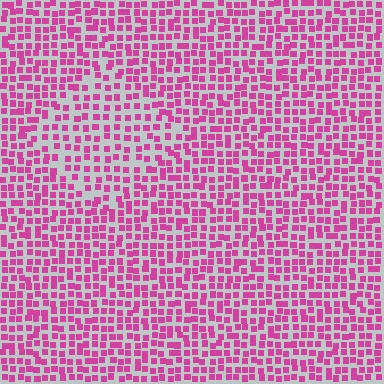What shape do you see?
I see a diamond.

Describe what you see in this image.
The image contains small magenta elements arranged at two different densities. A diamond-shaped region is visible where the elements are less densely packed than the surrounding area.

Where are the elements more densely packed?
The elements are more densely packed outside the diamond boundary.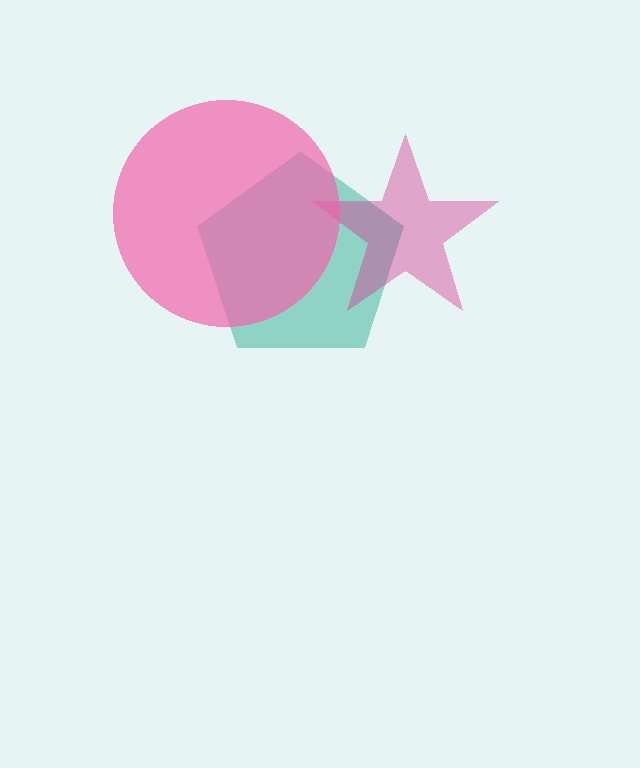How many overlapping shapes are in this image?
There are 3 overlapping shapes in the image.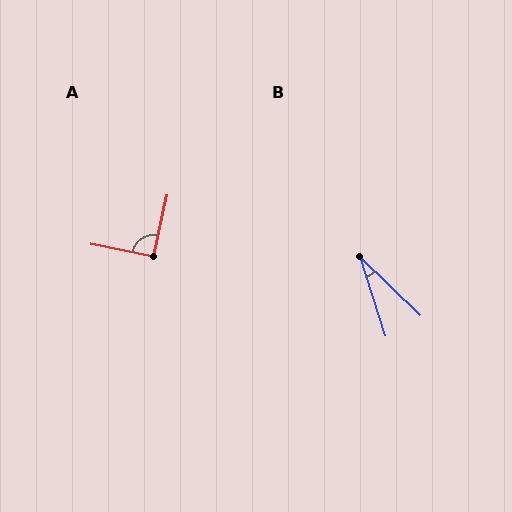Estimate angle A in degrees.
Approximately 91 degrees.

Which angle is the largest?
A, at approximately 91 degrees.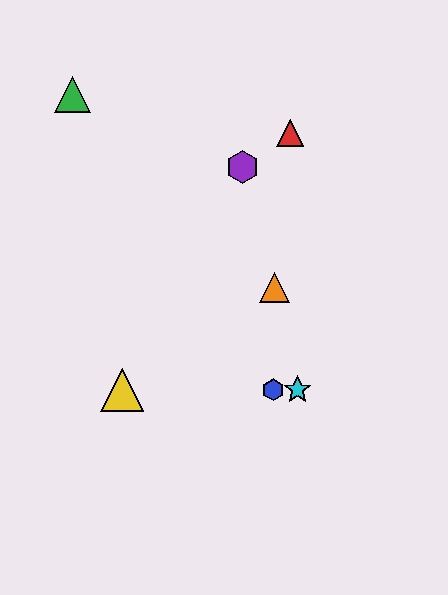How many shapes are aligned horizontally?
3 shapes (the blue hexagon, the yellow triangle, the cyan star) are aligned horizontally.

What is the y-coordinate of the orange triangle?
The orange triangle is at y≈287.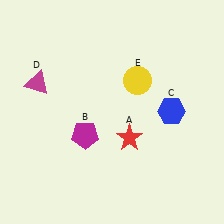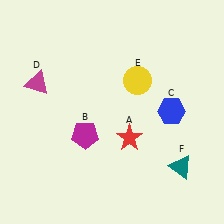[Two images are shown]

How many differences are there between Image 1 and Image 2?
There is 1 difference between the two images.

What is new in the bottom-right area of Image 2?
A teal triangle (F) was added in the bottom-right area of Image 2.